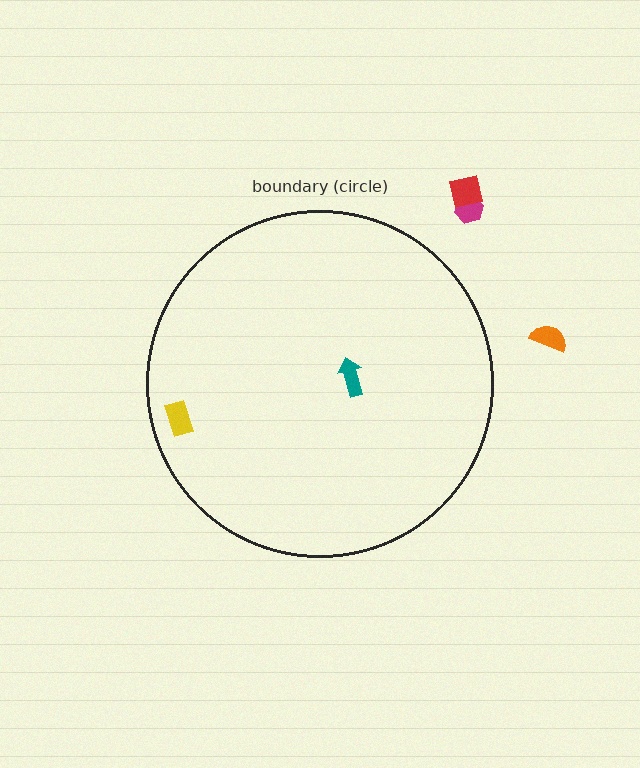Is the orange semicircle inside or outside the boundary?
Outside.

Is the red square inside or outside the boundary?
Outside.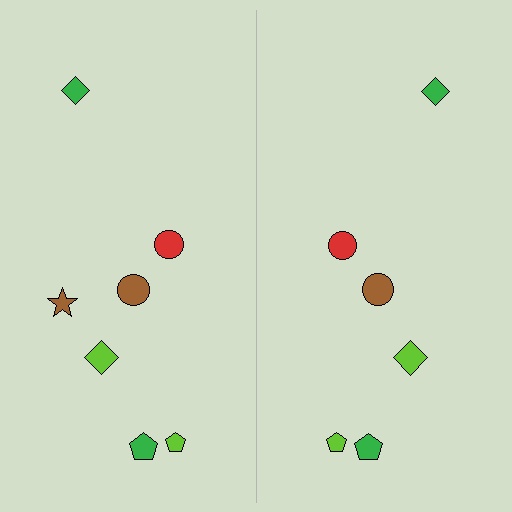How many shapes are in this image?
There are 13 shapes in this image.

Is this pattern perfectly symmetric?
No, the pattern is not perfectly symmetric. A brown star is missing from the right side.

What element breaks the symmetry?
A brown star is missing from the right side.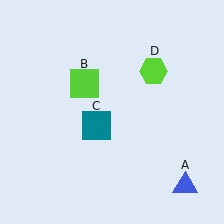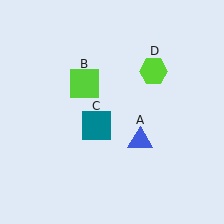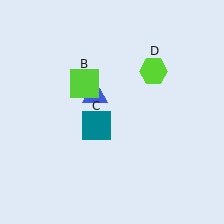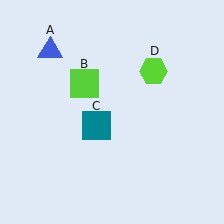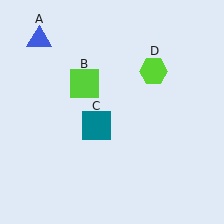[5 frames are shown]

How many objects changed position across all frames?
1 object changed position: blue triangle (object A).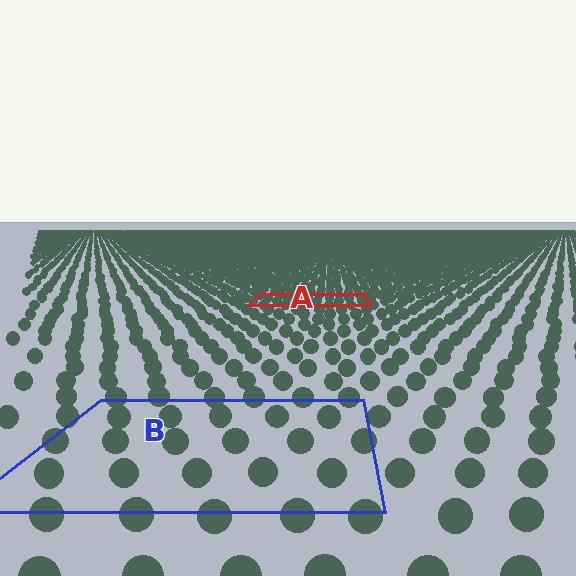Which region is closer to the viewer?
Region B is closer. The texture elements there are larger and more spread out.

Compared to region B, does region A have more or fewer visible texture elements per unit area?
Region A has more texture elements per unit area — they are packed more densely because it is farther away.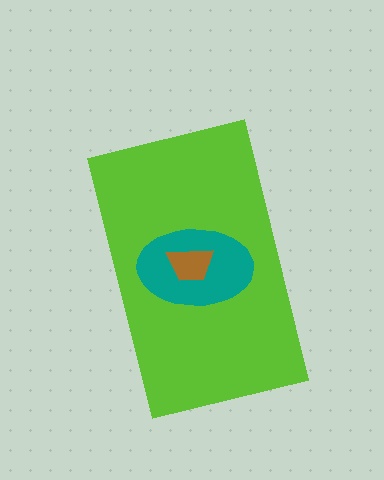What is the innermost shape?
The brown trapezoid.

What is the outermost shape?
The lime rectangle.